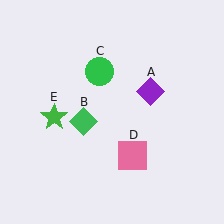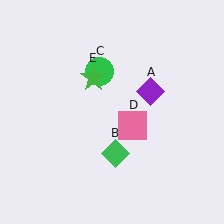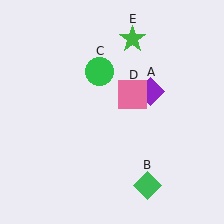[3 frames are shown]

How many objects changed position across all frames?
3 objects changed position: green diamond (object B), pink square (object D), green star (object E).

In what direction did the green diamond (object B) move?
The green diamond (object B) moved down and to the right.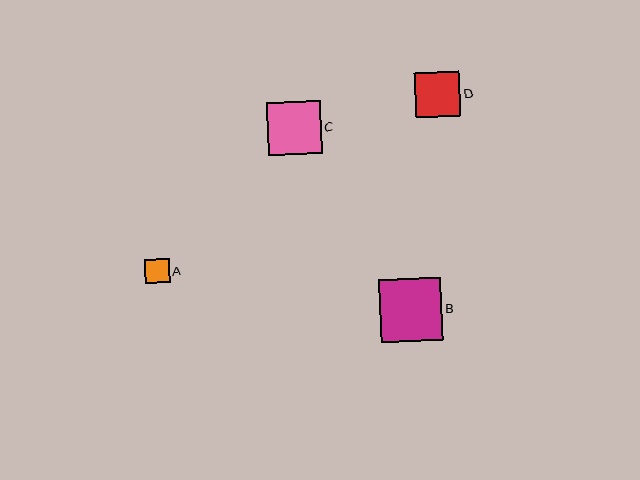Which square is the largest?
Square B is the largest with a size of approximately 63 pixels.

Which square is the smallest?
Square A is the smallest with a size of approximately 25 pixels.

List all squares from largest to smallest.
From largest to smallest: B, C, D, A.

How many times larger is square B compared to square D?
Square B is approximately 1.4 times the size of square D.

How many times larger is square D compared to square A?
Square D is approximately 1.8 times the size of square A.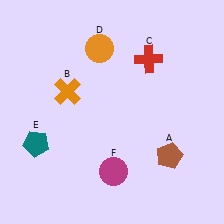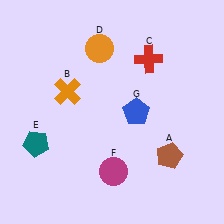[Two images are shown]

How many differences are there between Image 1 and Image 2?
There is 1 difference between the two images.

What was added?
A blue pentagon (G) was added in Image 2.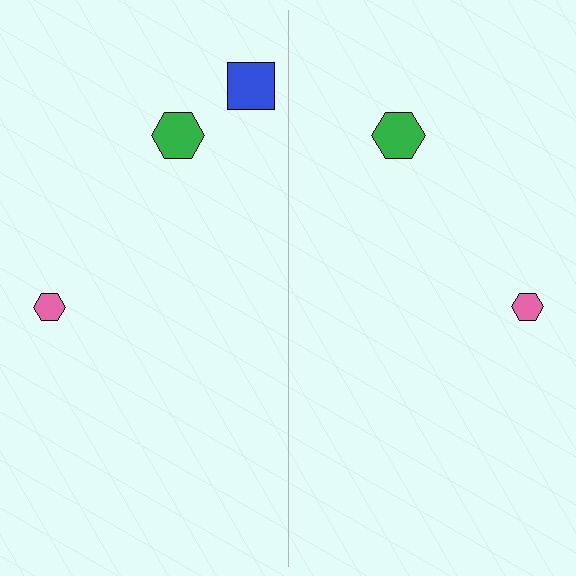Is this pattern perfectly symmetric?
No, the pattern is not perfectly symmetric. A blue square is missing from the right side.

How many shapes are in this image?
There are 5 shapes in this image.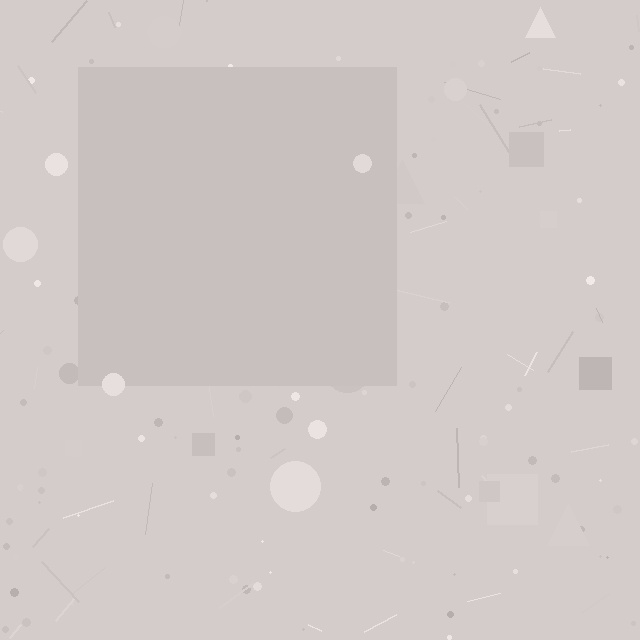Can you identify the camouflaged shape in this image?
The camouflaged shape is a square.